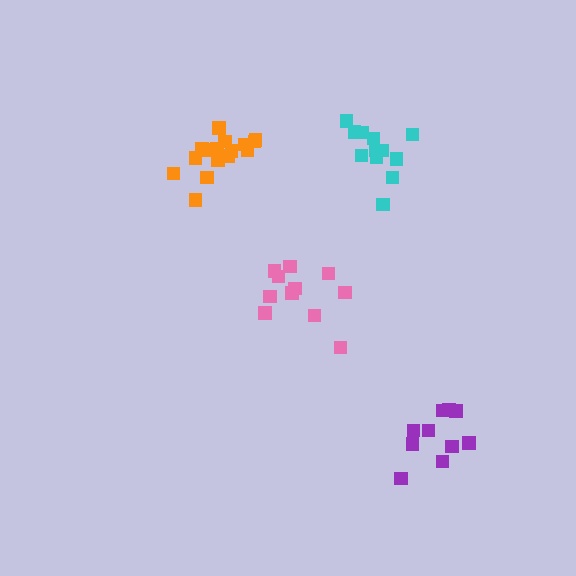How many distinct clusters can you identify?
There are 4 distinct clusters.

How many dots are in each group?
Group 1: 16 dots, Group 2: 10 dots, Group 3: 12 dots, Group 4: 11 dots (49 total).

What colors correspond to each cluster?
The clusters are colored: orange, purple, cyan, pink.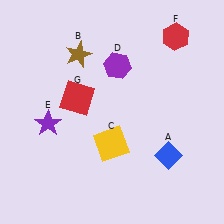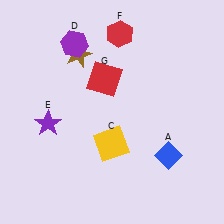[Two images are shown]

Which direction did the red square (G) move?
The red square (G) moved right.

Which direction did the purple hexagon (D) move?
The purple hexagon (D) moved left.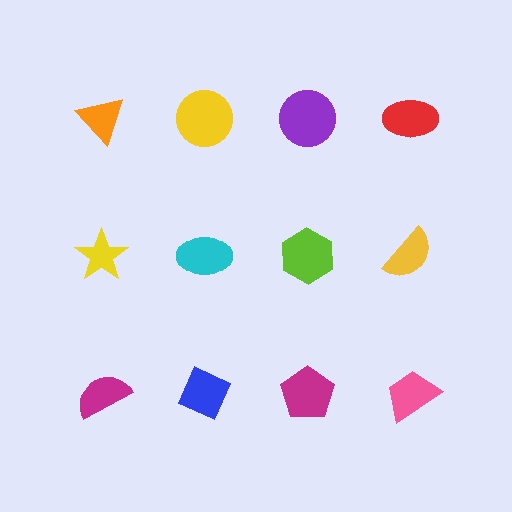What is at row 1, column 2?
A yellow circle.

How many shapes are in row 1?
4 shapes.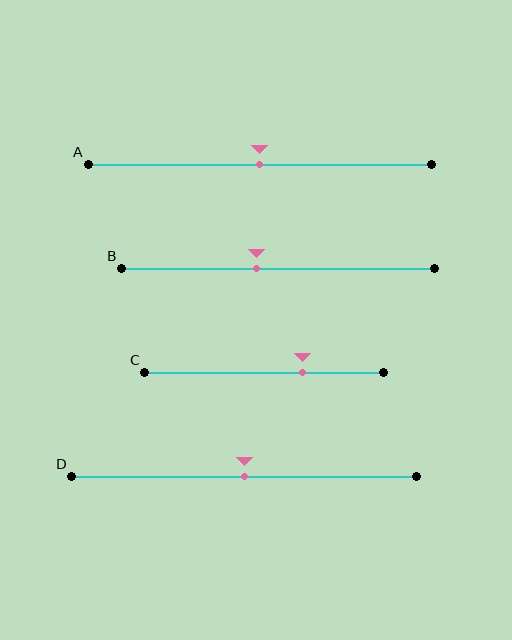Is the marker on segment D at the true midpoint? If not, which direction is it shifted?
Yes, the marker on segment D is at the true midpoint.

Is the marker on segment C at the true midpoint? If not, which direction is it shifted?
No, the marker on segment C is shifted to the right by about 16% of the segment length.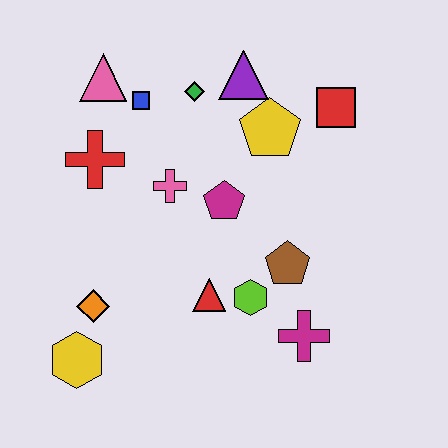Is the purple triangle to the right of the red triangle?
Yes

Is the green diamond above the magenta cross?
Yes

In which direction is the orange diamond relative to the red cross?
The orange diamond is below the red cross.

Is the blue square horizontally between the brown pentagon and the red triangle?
No